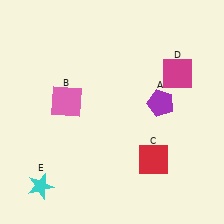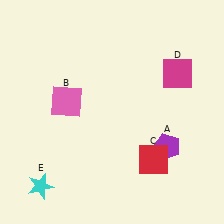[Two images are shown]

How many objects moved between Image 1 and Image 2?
1 object moved between the two images.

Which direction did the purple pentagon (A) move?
The purple pentagon (A) moved down.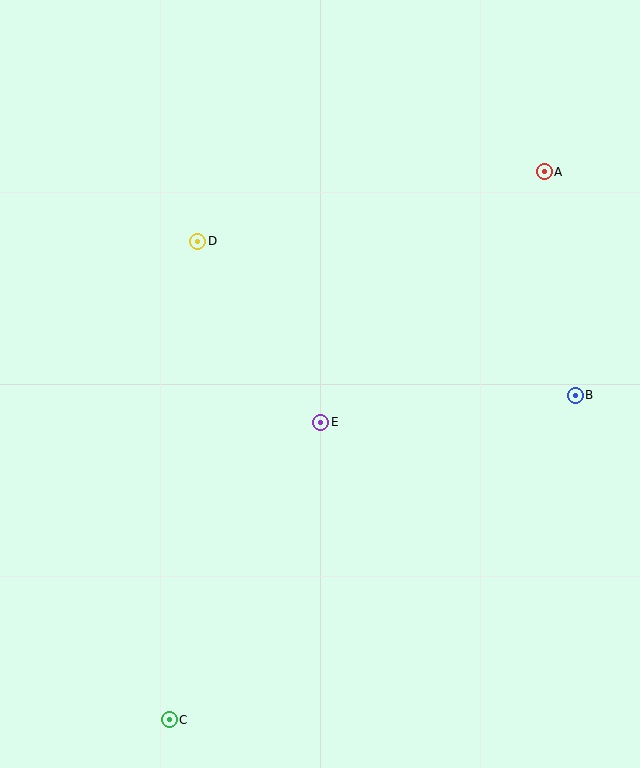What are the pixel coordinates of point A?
Point A is at (544, 172).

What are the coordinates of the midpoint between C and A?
The midpoint between C and A is at (357, 446).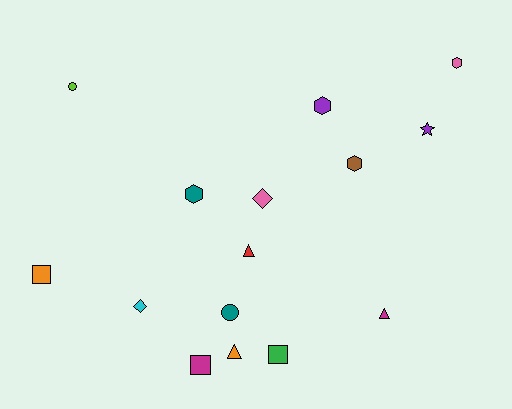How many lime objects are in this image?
There is 1 lime object.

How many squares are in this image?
There are 3 squares.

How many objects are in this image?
There are 15 objects.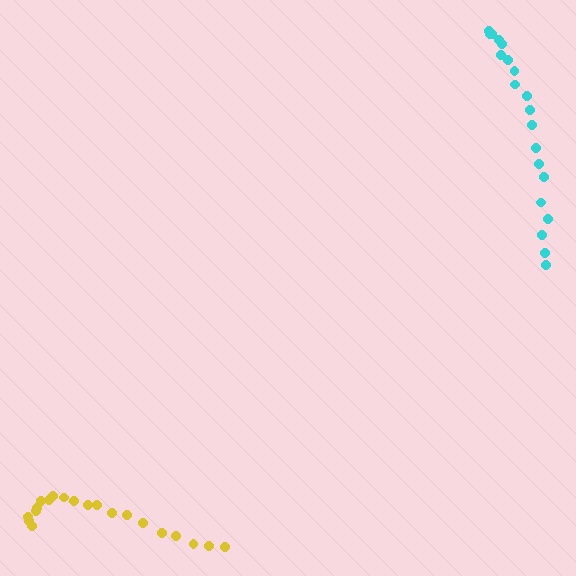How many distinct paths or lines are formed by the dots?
There are 2 distinct paths.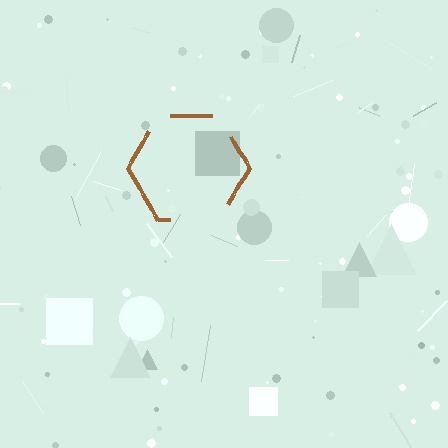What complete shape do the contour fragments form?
The contour fragments form a hexagon.